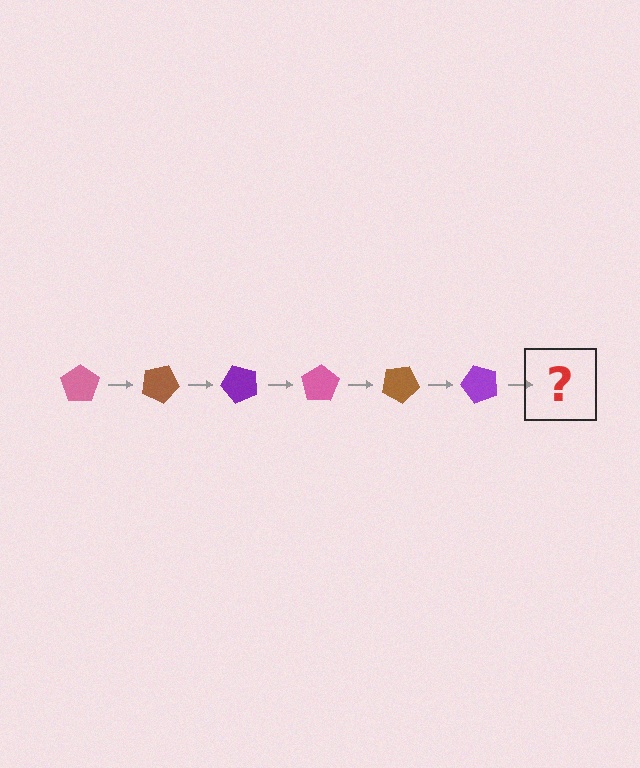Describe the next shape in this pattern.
It should be a pink pentagon, rotated 150 degrees from the start.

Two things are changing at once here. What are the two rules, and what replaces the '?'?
The two rules are that it rotates 25 degrees each step and the color cycles through pink, brown, and purple. The '?' should be a pink pentagon, rotated 150 degrees from the start.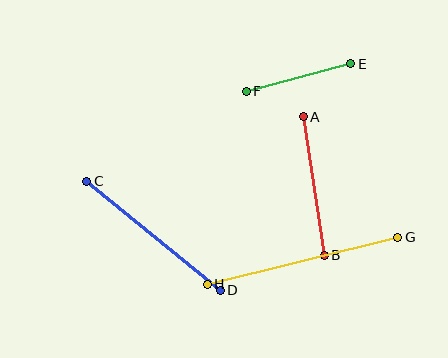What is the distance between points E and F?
The distance is approximately 108 pixels.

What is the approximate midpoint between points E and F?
The midpoint is at approximately (299, 78) pixels.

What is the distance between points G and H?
The distance is approximately 196 pixels.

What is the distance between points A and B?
The distance is approximately 140 pixels.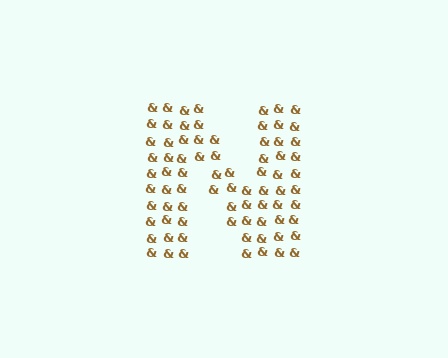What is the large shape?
The large shape is the letter N.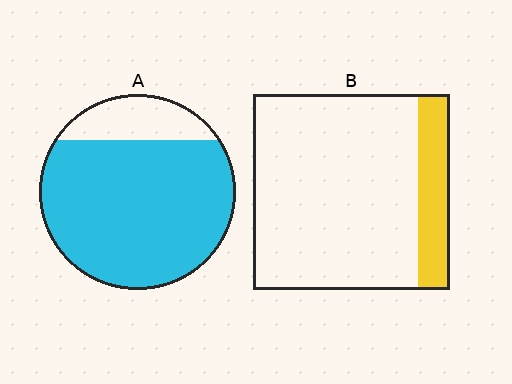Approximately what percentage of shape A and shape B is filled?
A is approximately 80% and B is approximately 15%.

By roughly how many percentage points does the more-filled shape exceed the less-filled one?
By roughly 65 percentage points (A over B).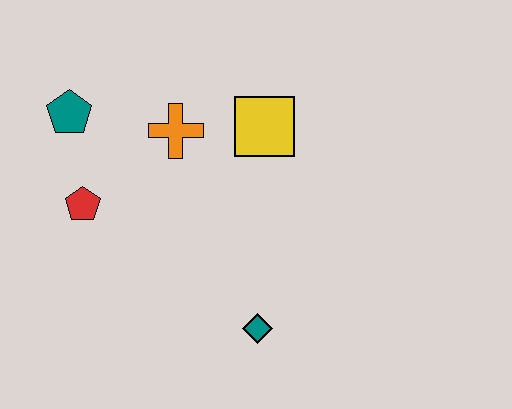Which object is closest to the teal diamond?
The yellow square is closest to the teal diamond.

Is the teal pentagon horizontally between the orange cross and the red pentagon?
No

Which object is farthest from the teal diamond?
The teal pentagon is farthest from the teal diamond.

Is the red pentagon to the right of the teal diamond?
No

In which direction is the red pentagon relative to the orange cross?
The red pentagon is to the left of the orange cross.